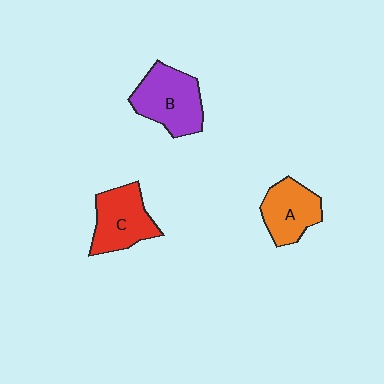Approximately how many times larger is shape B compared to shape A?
Approximately 1.3 times.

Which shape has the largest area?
Shape B (purple).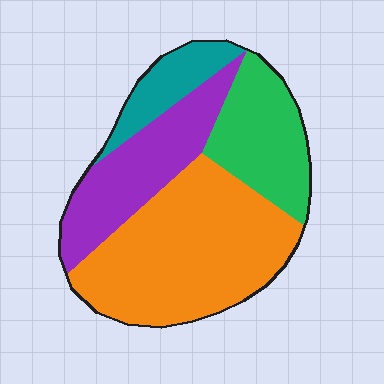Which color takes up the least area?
Teal, at roughly 10%.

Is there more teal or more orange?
Orange.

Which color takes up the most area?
Orange, at roughly 45%.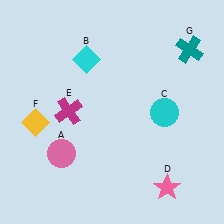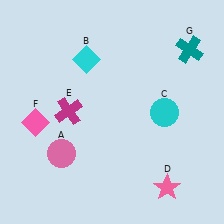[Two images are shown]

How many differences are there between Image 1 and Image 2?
There is 1 difference between the two images.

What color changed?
The diamond (F) changed from yellow in Image 1 to pink in Image 2.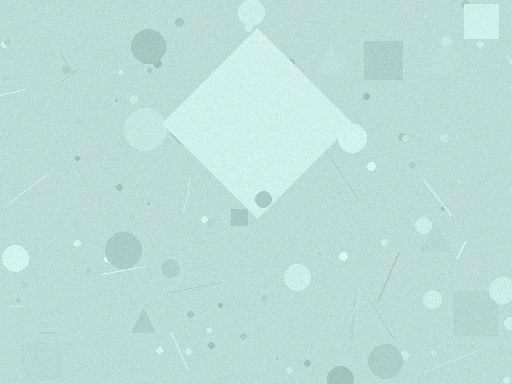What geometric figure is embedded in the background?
A diamond is embedded in the background.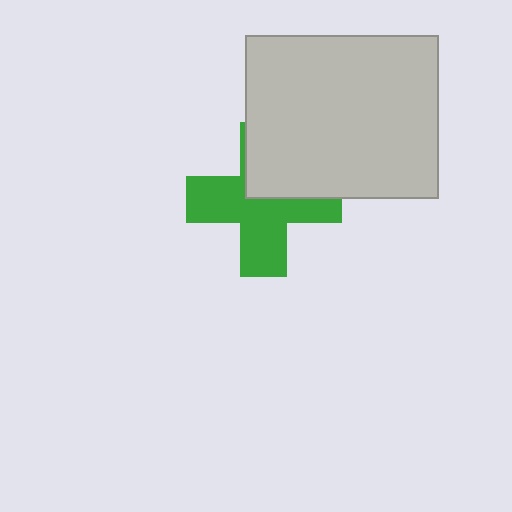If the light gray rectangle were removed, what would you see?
You would see the complete green cross.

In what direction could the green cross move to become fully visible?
The green cross could move down. That would shift it out from behind the light gray rectangle entirely.